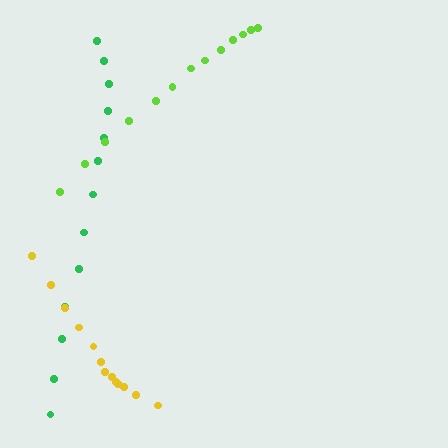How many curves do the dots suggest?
There are 3 distinct paths.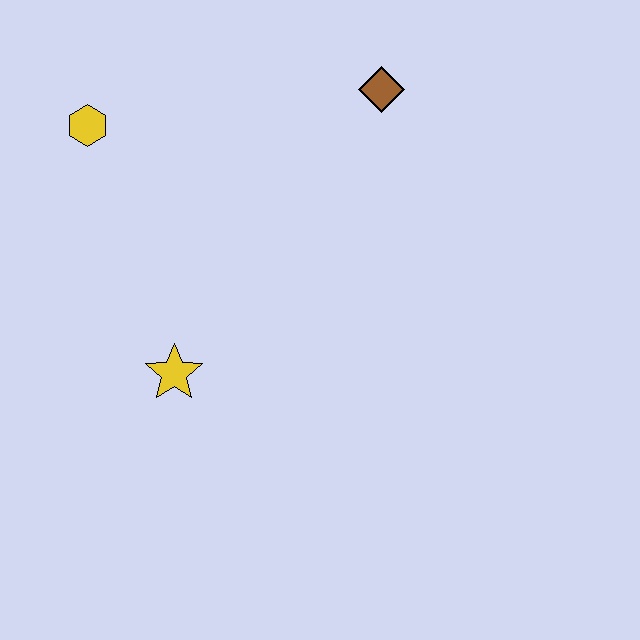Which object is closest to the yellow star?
The yellow hexagon is closest to the yellow star.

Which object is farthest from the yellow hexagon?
The brown diamond is farthest from the yellow hexagon.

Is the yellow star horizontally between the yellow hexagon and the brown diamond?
Yes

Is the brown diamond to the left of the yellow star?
No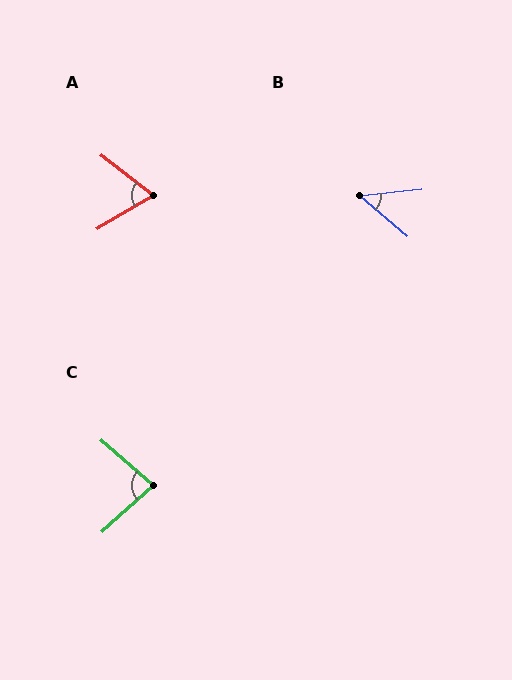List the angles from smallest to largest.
B (47°), A (68°), C (83°).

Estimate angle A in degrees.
Approximately 68 degrees.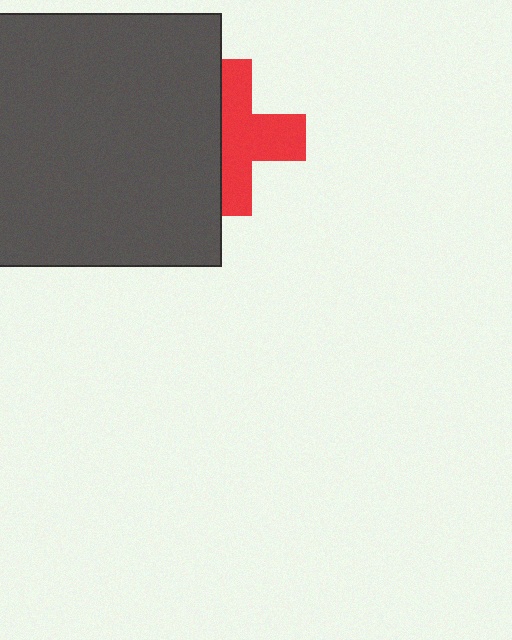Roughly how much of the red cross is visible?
About half of it is visible (roughly 57%).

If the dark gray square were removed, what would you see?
You would see the complete red cross.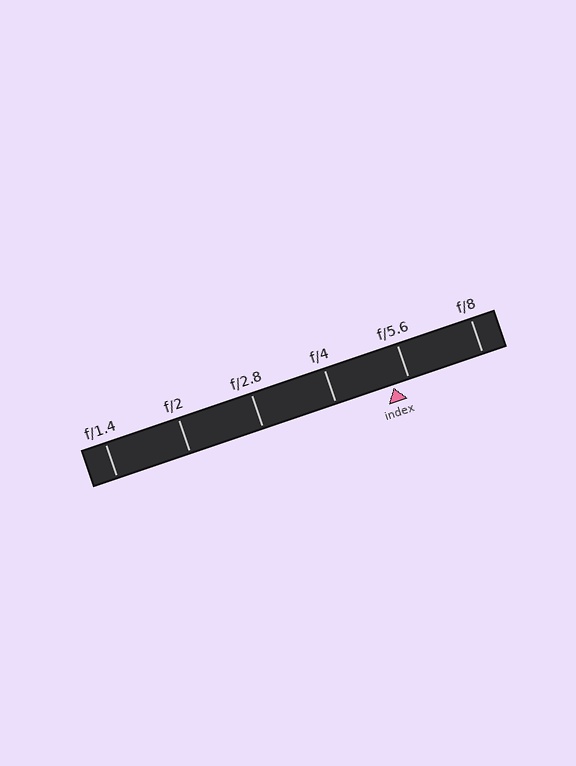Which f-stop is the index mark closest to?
The index mark is closest to f/5.6.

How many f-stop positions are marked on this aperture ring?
There are 6 f-stop positions marked.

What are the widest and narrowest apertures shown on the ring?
The widest aperture shown is f/1.4 and the narrowest is f/8.